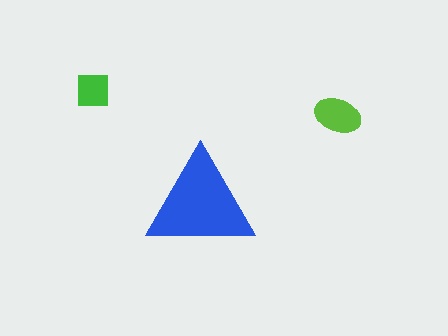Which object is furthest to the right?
The lime ellipse is rightmost.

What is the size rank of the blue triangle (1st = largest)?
1st.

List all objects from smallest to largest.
The green square, the lime ellipse, the blue triangle.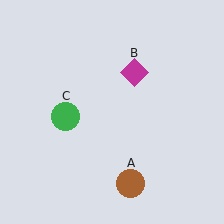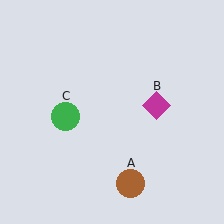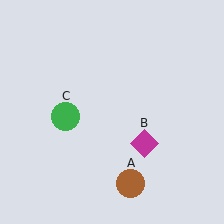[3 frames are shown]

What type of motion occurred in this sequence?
The magenta diamond (object B) rotated clockwise around the center of the scene.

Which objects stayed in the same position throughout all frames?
Brown circle (object A) and green circle (object C) remained stationary.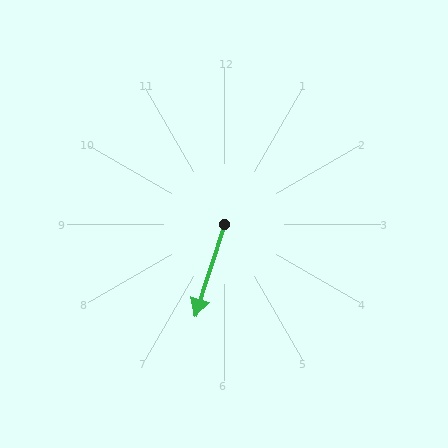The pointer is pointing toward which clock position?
Roughly 7 o'clock.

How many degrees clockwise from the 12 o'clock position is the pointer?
Approximately 198 degrees.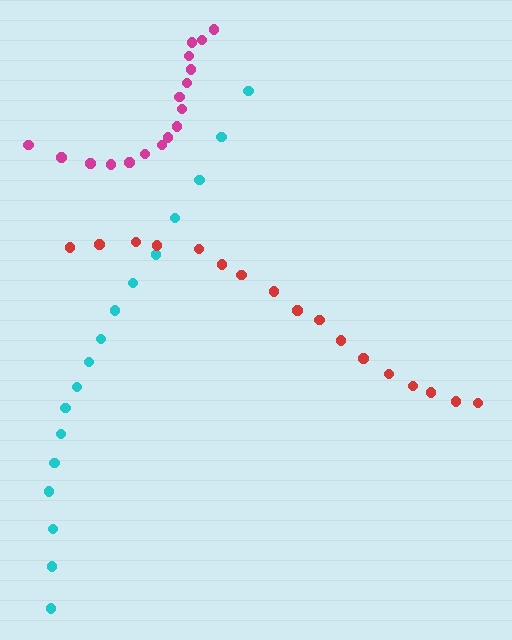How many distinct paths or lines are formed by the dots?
There are 3 distinct paths.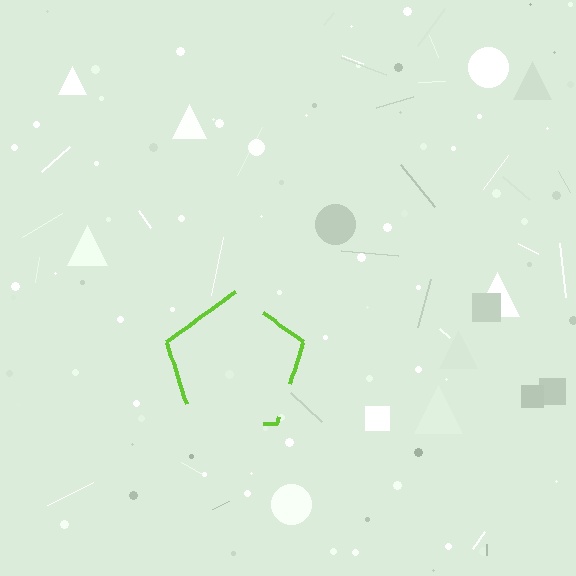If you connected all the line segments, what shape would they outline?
They would outline a pentagon.